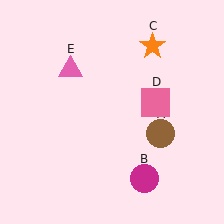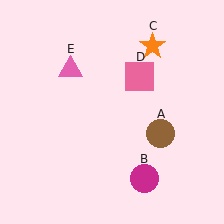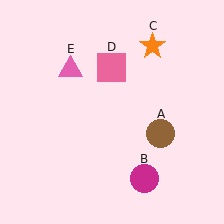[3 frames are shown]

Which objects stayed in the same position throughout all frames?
Brown circle (object A) and magenta circle (object B) and orange star (object C) and pink triangle (object E) remained stationary.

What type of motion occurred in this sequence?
The pink square (object D) rotated counterclockwise around the center of the scene.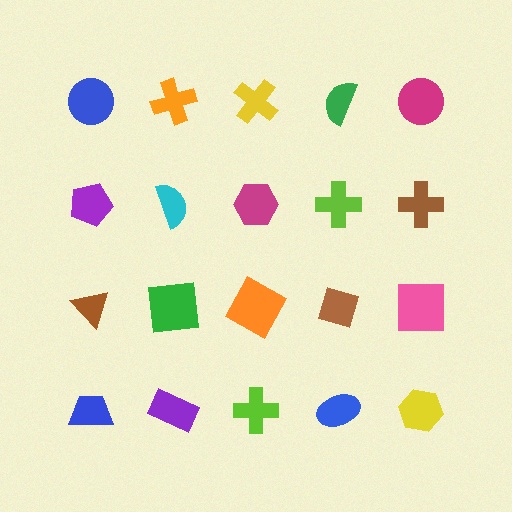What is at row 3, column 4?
A brown diamond.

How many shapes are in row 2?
5 shapes.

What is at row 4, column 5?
A yellow hexagon.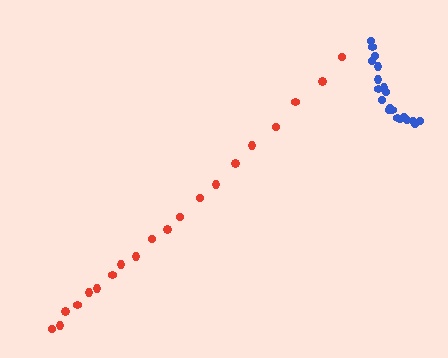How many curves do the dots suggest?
There are 2 distinct paths.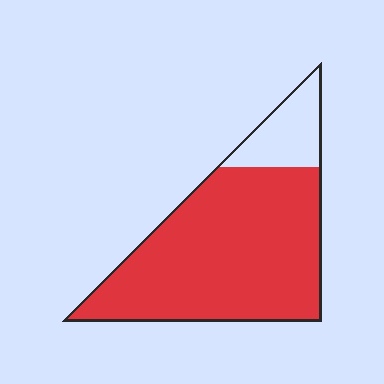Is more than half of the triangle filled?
Yes.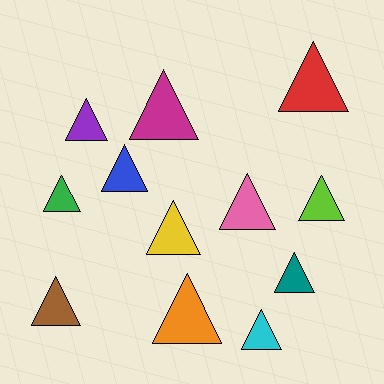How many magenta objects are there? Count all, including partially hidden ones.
There is 1 magenta object.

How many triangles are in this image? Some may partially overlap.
There are 12 triangles.